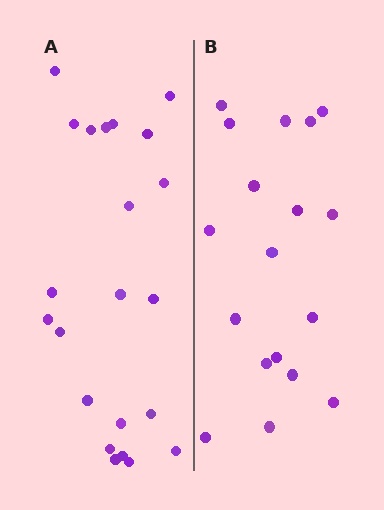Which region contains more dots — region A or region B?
Region A (the left region) has more dots.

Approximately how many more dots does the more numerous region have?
Region A has about 4 more dots than region B.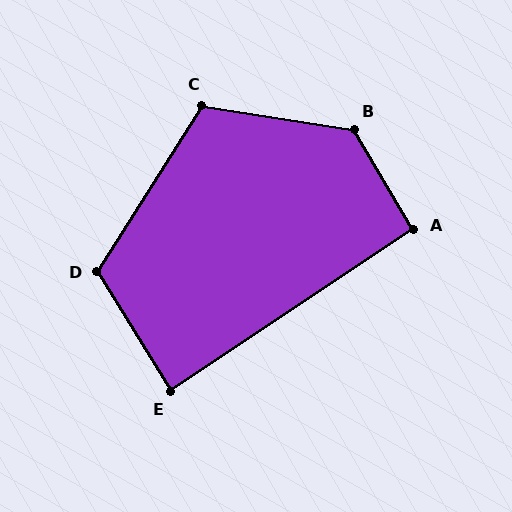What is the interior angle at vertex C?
Approximately 113 degrees (obtuse).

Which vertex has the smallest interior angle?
E, at approximately 88 degrees.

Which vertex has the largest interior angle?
B, at approximately 130 degrees.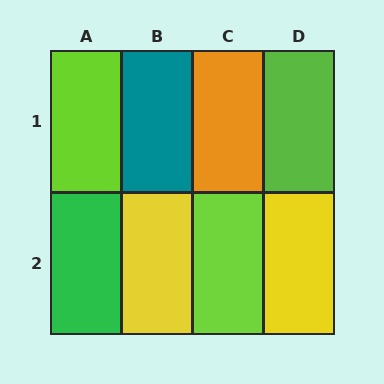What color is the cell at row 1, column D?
Lime.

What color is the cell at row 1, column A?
Lime.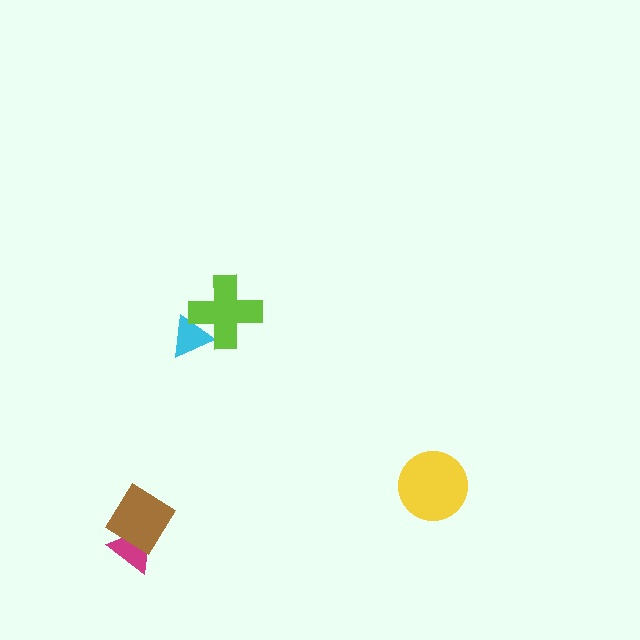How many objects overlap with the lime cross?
1 object overlaps with the lime cross.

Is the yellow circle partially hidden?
No, no other shape covers it.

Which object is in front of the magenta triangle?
The brown diamond is in front of the magenta triangle.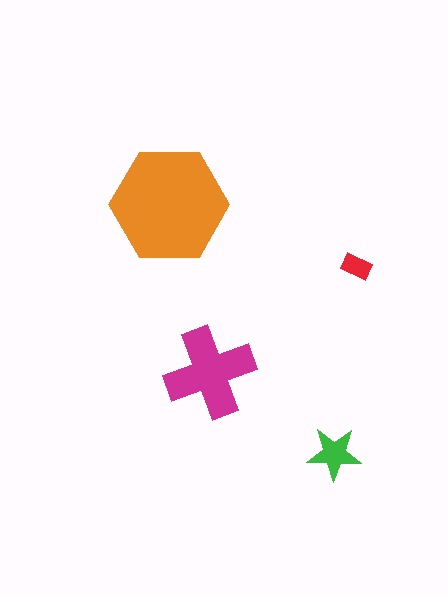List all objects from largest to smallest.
The orange hexagon, the magenta cross, the green star, the red rectangle.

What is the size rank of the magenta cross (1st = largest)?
2nd.